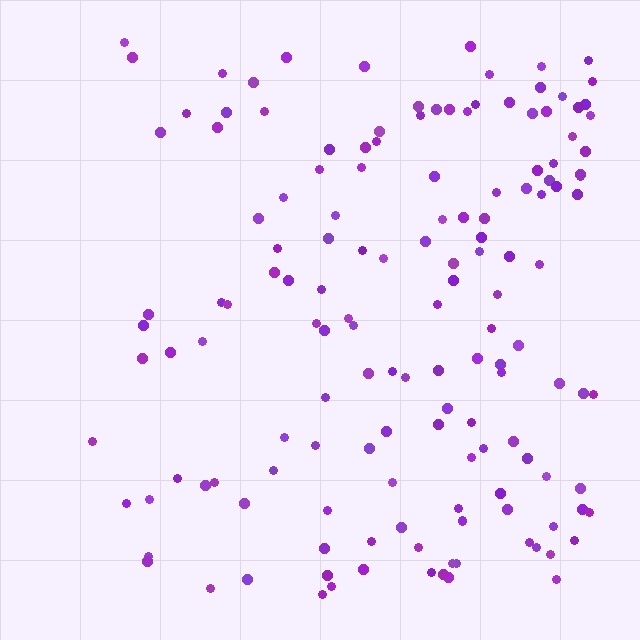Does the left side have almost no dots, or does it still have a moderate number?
Still a moderate number, just noticeably fewer than the right.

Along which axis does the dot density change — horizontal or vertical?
Horizontal.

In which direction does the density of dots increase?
From left to right, with the right side densest.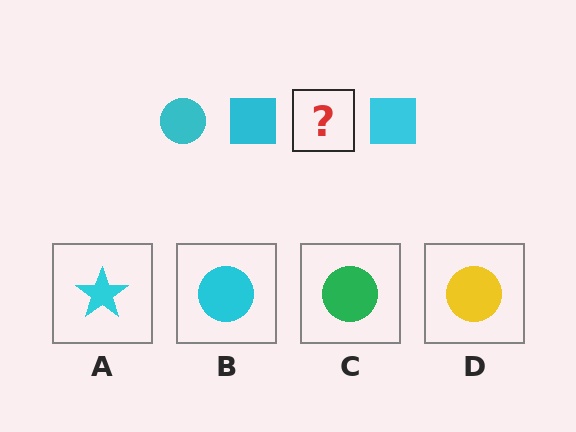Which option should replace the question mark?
Option B.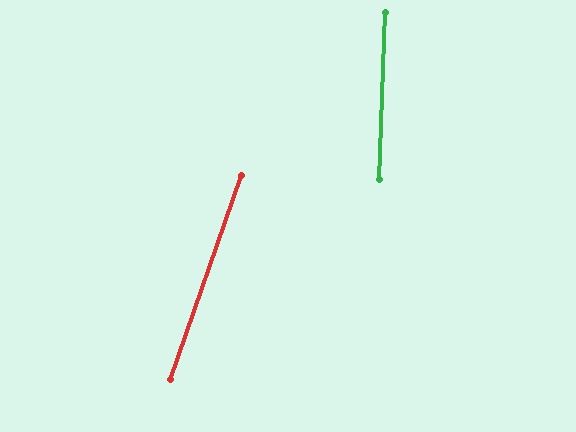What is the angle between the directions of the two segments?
Approximately 17 degrees.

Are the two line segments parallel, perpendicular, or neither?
Neither parallel nor perpendicular — they differ by about 17°.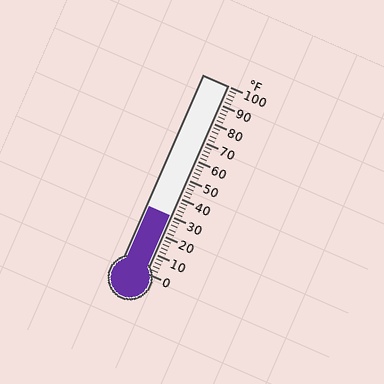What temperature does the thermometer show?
The thermometer shows approximately 30°F.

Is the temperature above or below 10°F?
The temperature is above 10°F.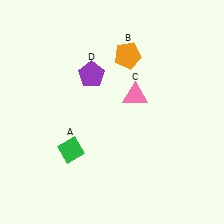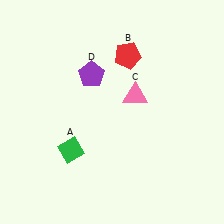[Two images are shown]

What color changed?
The pentagon (B) changed from orange in Image 1 to red in Image 2.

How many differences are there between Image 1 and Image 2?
There is 1 difference between the two images.